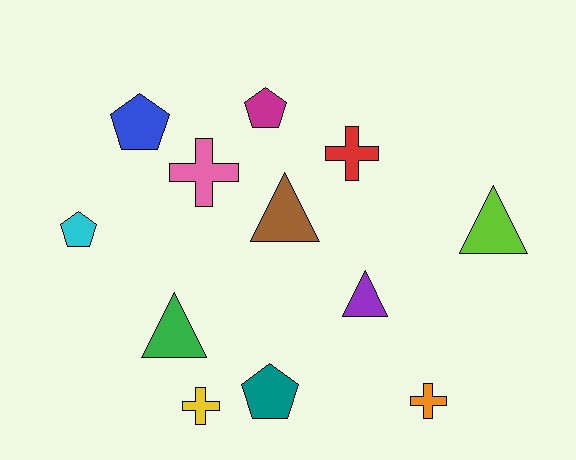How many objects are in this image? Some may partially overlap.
There are 12 objects.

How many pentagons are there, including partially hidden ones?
There are 4 pentagons.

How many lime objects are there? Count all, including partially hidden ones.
There is 1 lime object.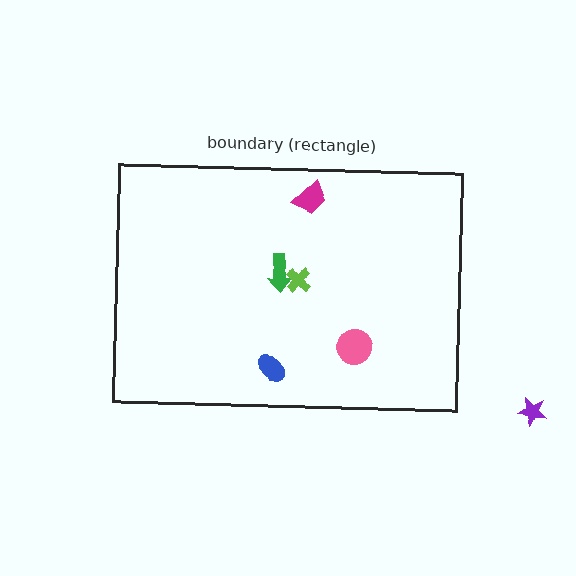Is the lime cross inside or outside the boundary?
Inside.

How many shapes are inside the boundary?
5 inside, 1 outside.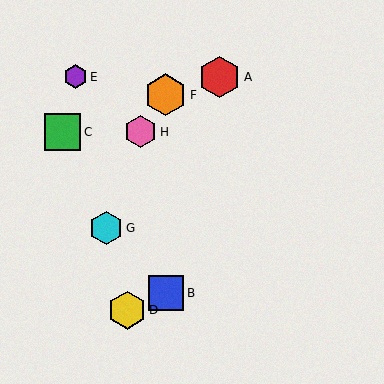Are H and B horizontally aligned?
No, H is at y≈132 and B is at y≈293.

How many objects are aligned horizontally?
2 objects (C, H) are aligned horizontally.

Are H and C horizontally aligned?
Yes, both are at y≈132.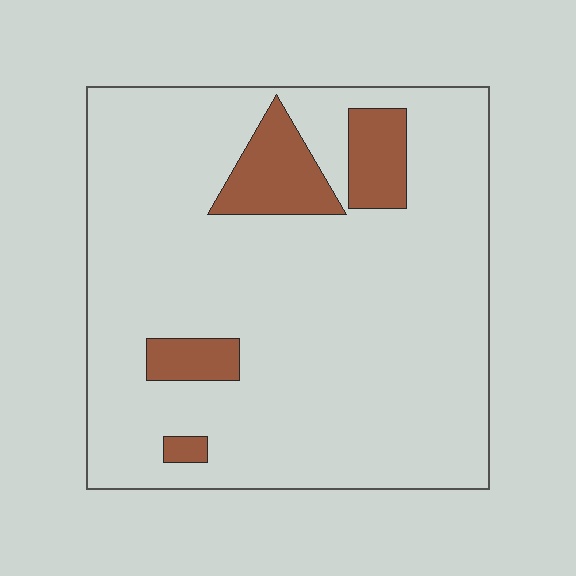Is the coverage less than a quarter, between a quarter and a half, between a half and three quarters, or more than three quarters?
Less than a quarter.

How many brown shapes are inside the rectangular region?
4.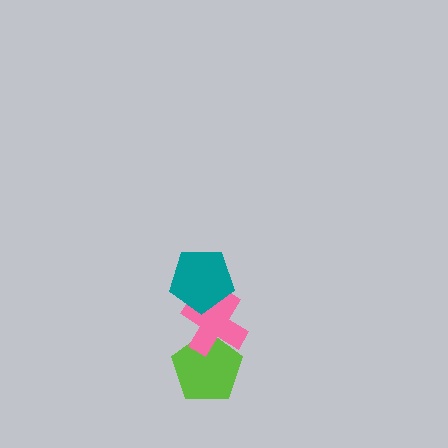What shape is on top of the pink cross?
The teal pentagon is on top of the pink cross.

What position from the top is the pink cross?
The pink cross is 2nd from the top.